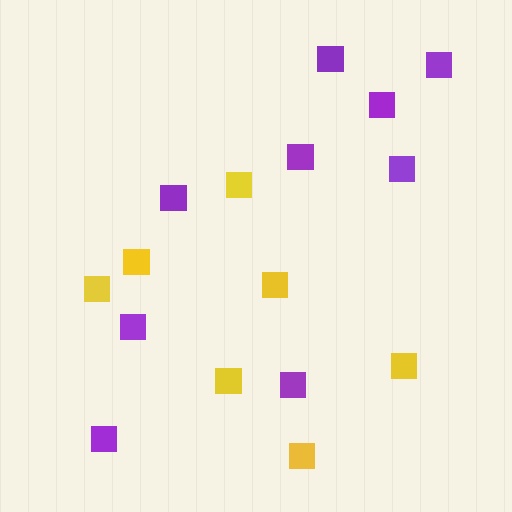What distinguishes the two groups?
There are 2 groups: one group of yellow squares (7) and one group of purple squares (9).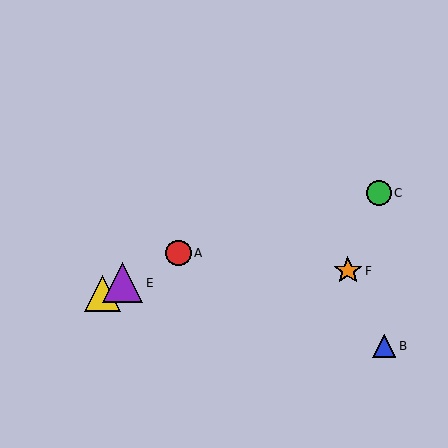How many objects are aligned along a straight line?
3 objects (A, D, E) are aligned along a straight line.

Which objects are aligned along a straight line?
Objects A, D, E are aligned along a straight line.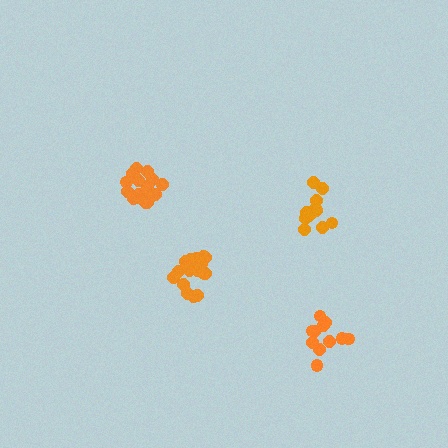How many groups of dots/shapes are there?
There are 4 groups.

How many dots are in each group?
Group 1: 17 dots, Group 2: 11 dots, Group 3: 11 dots, Group 4: 17 dots (56 total).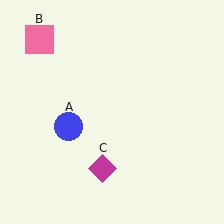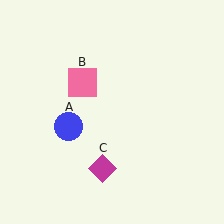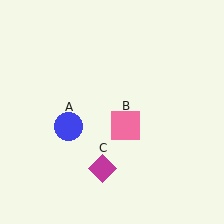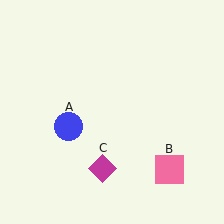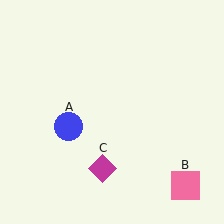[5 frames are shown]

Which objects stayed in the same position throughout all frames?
Blue circle (object A) and magenta diamond (object C) remained stationary.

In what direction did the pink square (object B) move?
The pink square (object B) moved down and to the right.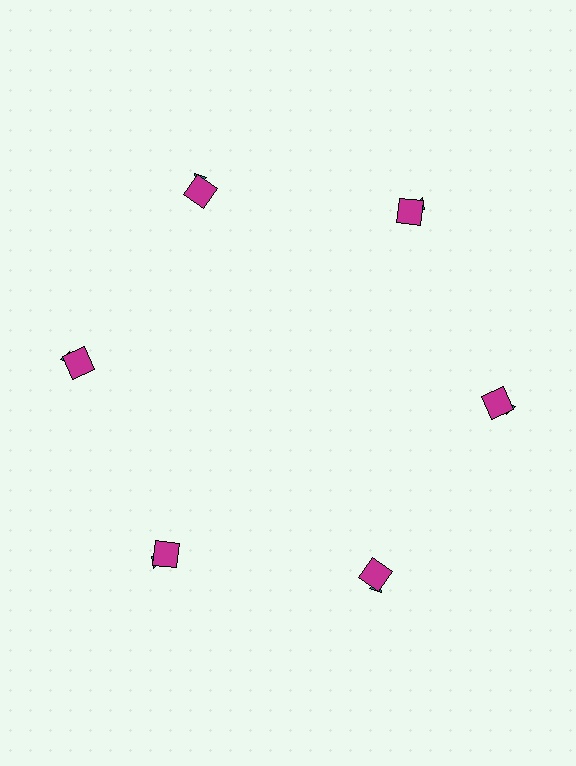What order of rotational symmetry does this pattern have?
This pattern has 6-fold rotational symmetry.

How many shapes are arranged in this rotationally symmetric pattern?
There are 12 shapes, arranged in 6 groups of 2.